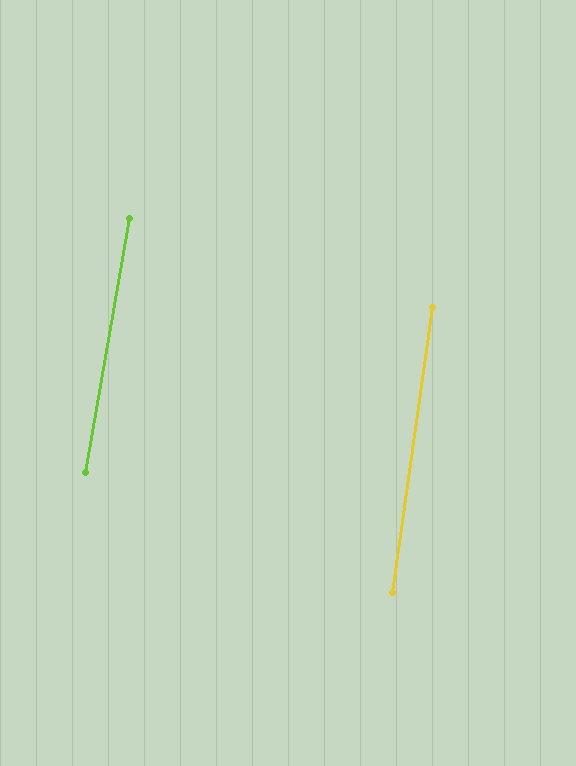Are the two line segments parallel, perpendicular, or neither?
Parallel — their directions differ by only 1.8°.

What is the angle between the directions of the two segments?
Approximately 2 degrees.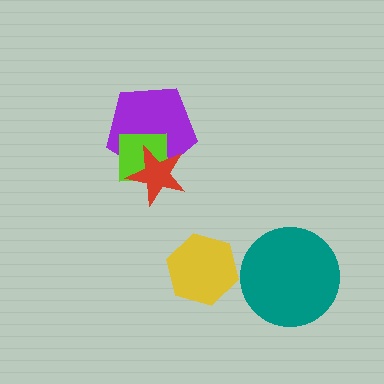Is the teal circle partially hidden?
No, no other shape covers it.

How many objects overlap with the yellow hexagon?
0 objects overlap with the yellow hexagon.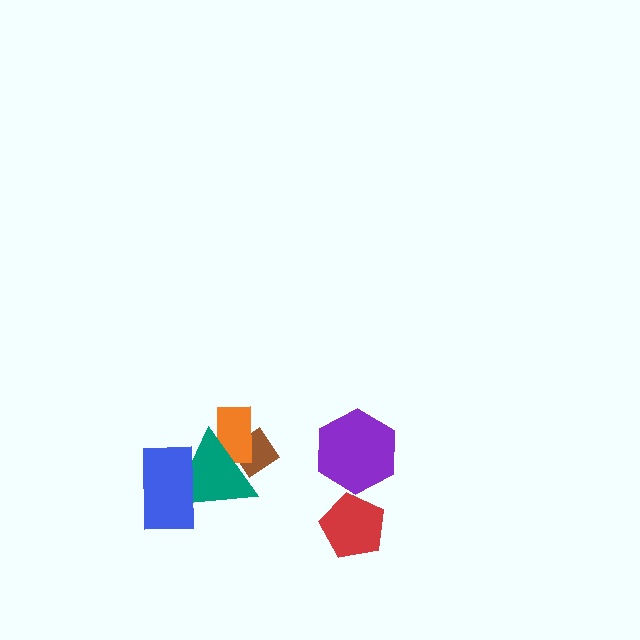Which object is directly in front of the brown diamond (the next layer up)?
The orange rectangle is directly in front of the brown diamond.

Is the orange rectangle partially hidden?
Yes, it is partially covered by another shape.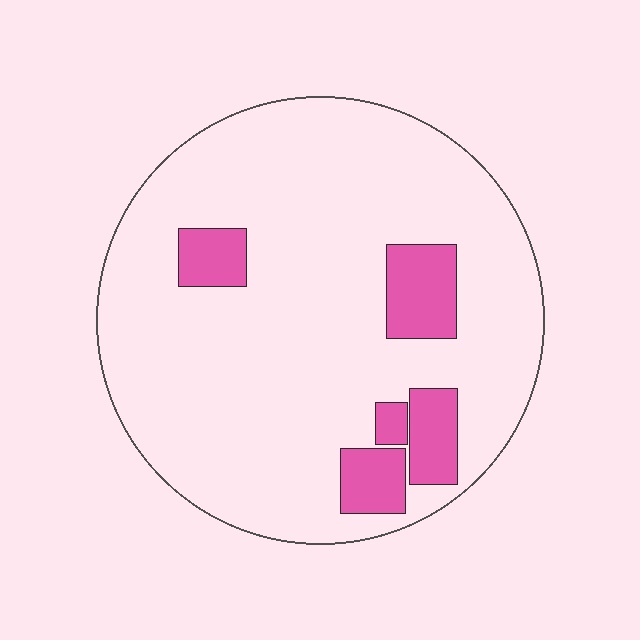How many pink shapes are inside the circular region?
5.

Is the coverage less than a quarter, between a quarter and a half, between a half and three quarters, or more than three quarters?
Less than a quarter.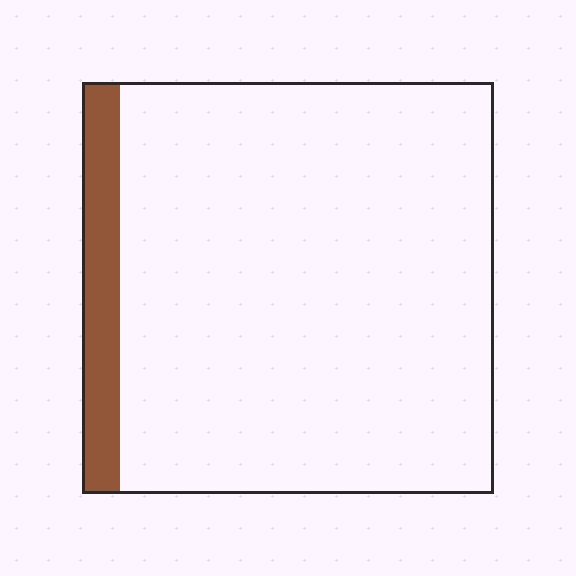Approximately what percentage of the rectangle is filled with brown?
Approximately 10%.